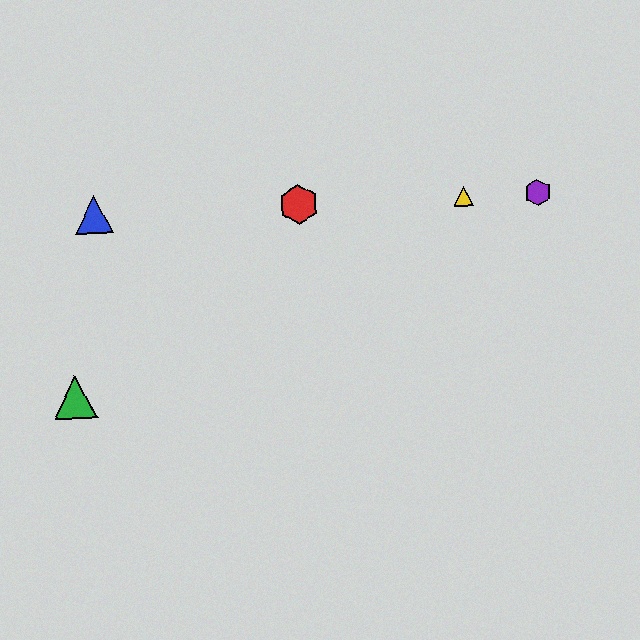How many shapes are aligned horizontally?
4 shapes (the red hexagon, the blue triangle, the yellow triangle, the purple hexagon) are aligned horizontally.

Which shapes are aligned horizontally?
The red hexagon, the blue triangle, the yellow triangle, the purple hexagon are aligned horizontally.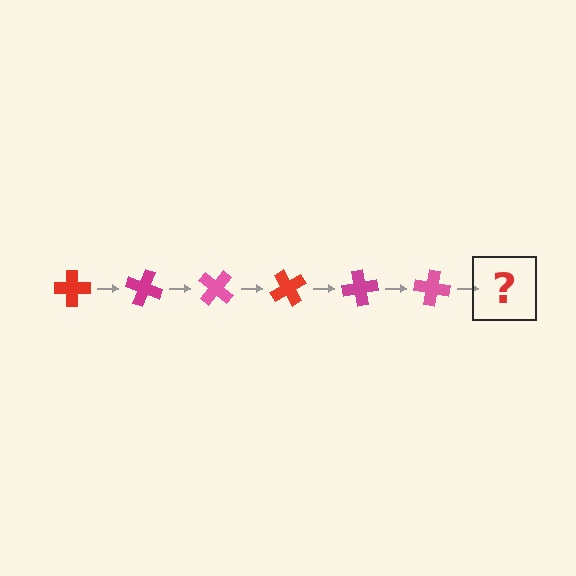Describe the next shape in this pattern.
It should be a red cross, rotated 120 degrees from the start.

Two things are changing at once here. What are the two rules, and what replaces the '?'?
The two rules are that it rotates 20 degrees each step and the color cycles through red, magenta, and pink. The '?' should be a red cross, rotated 120 degrees from the start.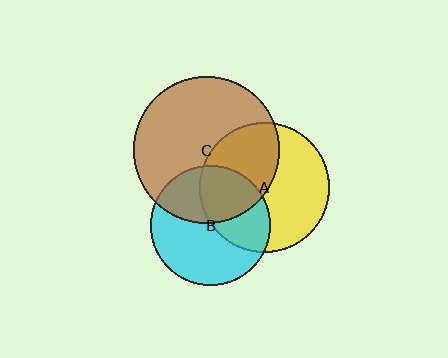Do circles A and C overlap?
Yes.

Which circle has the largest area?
Circle C (brown).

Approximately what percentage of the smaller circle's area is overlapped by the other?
Approximately 45%.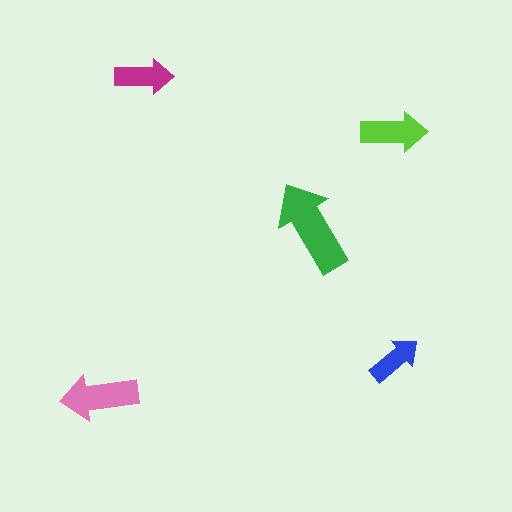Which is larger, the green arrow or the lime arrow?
The green one.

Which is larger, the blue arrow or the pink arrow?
The pink one.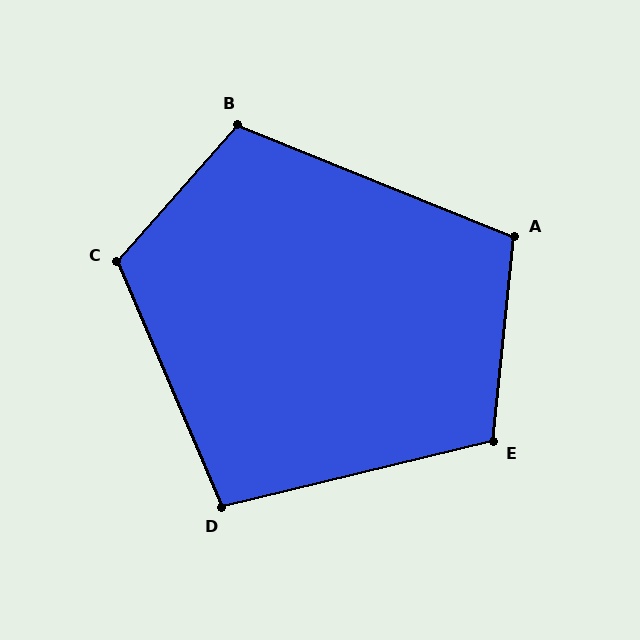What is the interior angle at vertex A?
Approximately 106 degrees (obtuse).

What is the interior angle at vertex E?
Approximately 109 degrees (obtuse).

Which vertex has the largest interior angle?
C, at approximately 115 degrees.